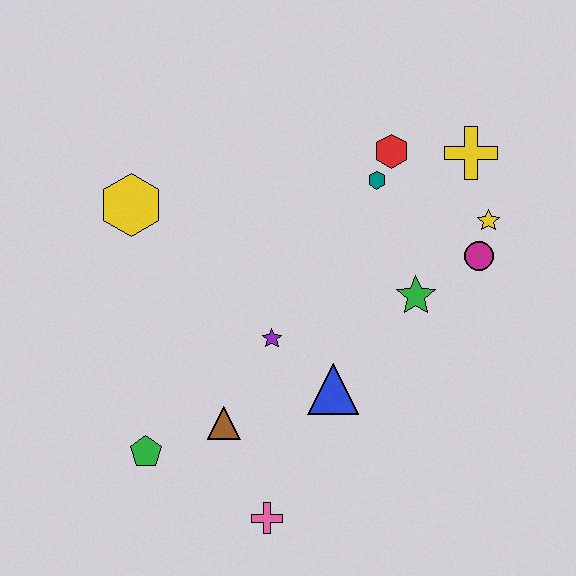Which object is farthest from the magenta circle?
The green pentagon is farthest from the magenta circle.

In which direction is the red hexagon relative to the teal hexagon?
The red hexagon is above the teal hexagon.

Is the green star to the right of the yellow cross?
No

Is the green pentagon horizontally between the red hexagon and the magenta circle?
No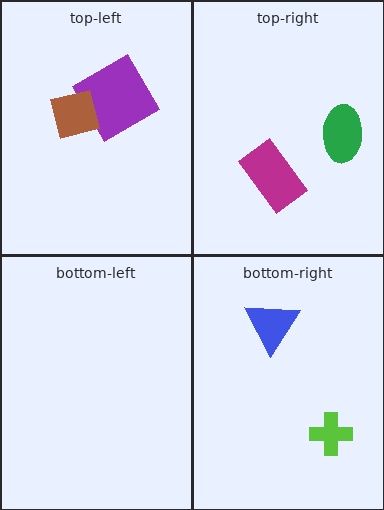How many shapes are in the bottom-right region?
2.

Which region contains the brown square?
The top-left region.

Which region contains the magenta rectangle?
The top-right region.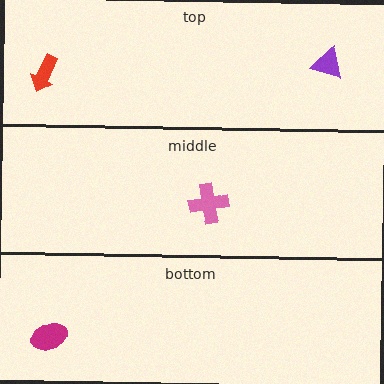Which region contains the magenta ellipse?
The bottom region.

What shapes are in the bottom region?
The magenta ellipse.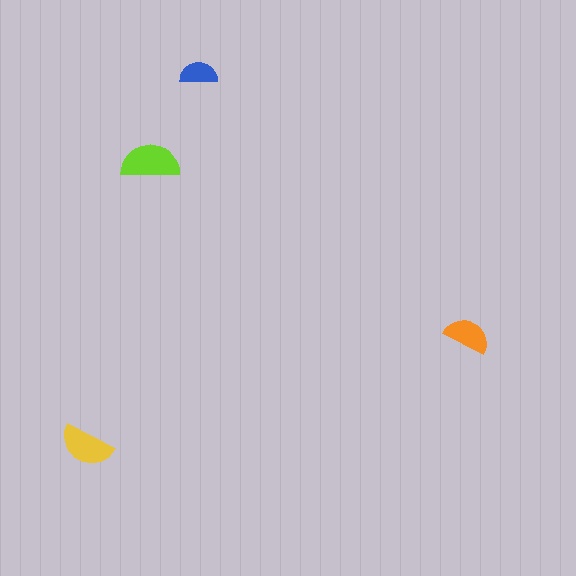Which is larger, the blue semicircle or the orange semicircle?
The orange one.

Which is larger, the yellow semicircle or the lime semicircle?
The lime one.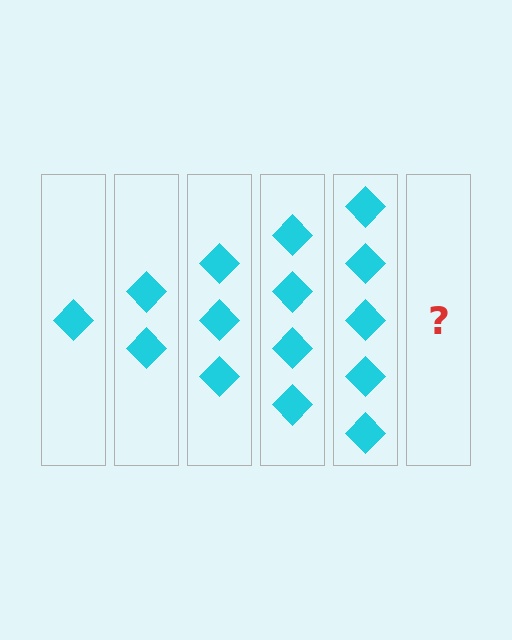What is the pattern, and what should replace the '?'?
The pattern is that each step adds one more diamond. The '?' should be 6 diamonds.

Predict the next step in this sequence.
The next step is 6 diamonds.